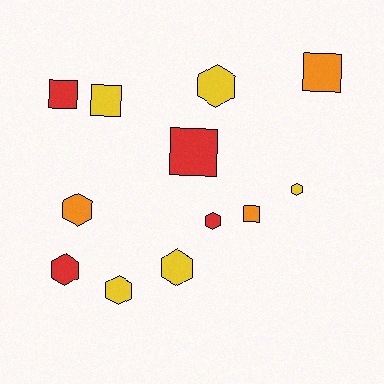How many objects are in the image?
There are 12 objects.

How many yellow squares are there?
There is 1 yellow square.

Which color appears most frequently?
Yellow, with 5 objects.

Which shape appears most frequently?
Hexagon, with 7 objects.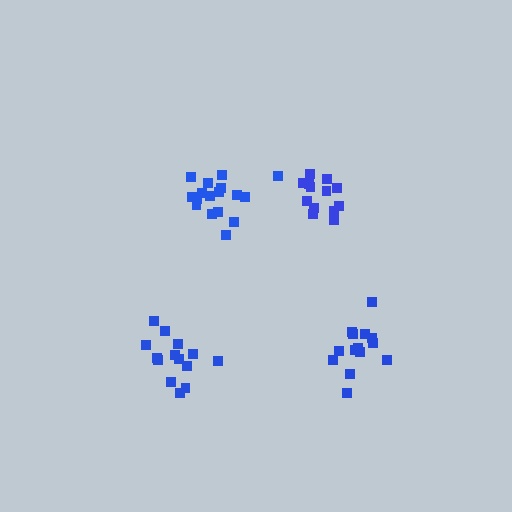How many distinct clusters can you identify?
There are 4 distinct clusters.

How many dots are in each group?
Group 1: 17 dots, Group 2: 14 dots, Group 3: 14 dots, Group 4: 13 dots (58 total).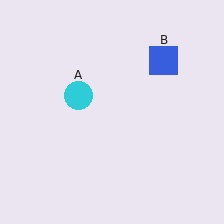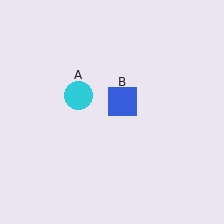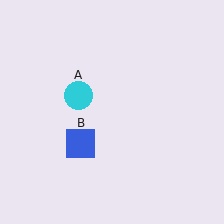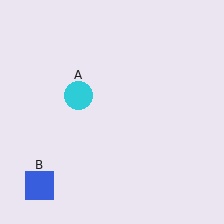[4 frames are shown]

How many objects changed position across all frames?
1 object changed position: blue square (object B).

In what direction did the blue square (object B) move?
The blue square (object B) moved down and to the left.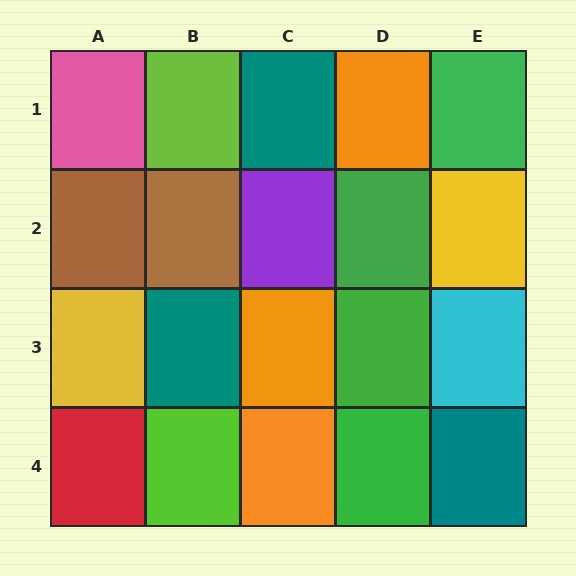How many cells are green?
4 cells are green.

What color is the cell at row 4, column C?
Orange.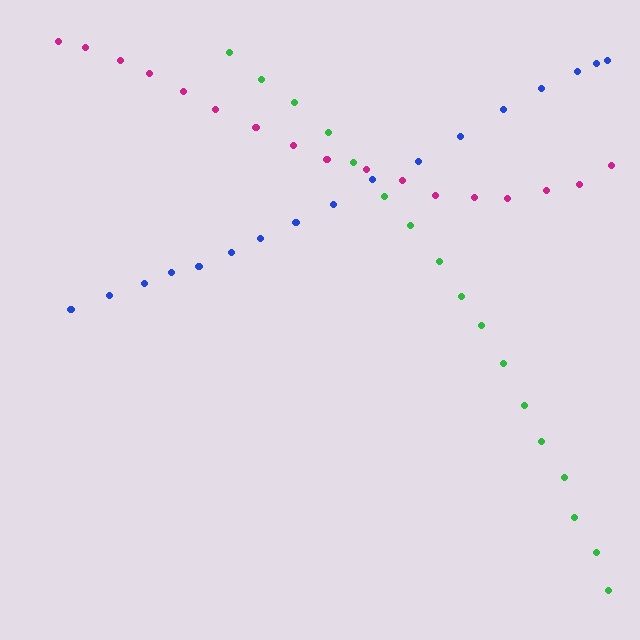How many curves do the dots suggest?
There are 3 distinct paths.